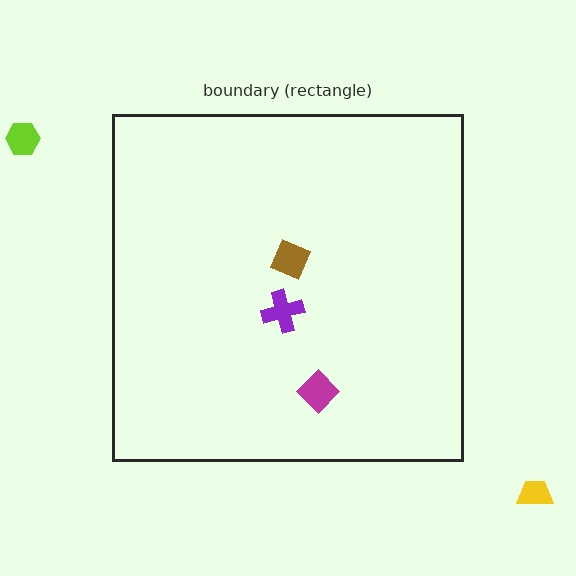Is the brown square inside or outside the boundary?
Inside.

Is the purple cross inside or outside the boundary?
Inside.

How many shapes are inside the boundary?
3 inside, 2 outside.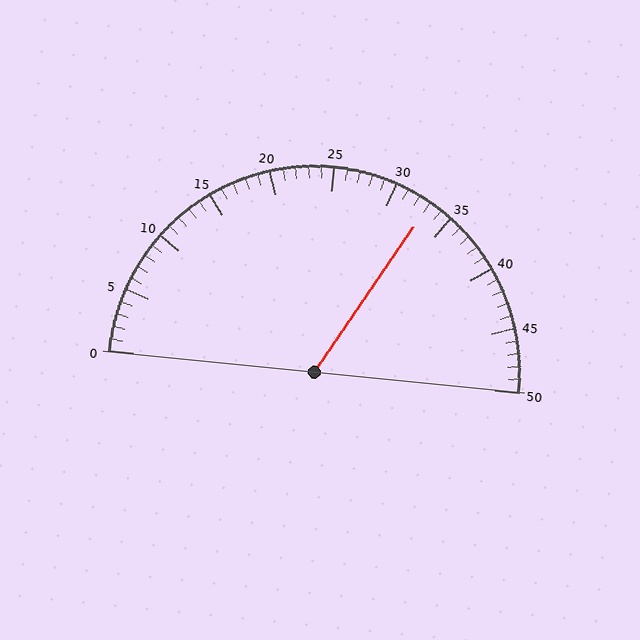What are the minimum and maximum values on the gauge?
The gauge ranges from 0 to 50.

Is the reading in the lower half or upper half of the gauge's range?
The reading is in the upper half of the range (0 to 50).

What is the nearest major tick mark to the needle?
The nearest major tick mark is 35.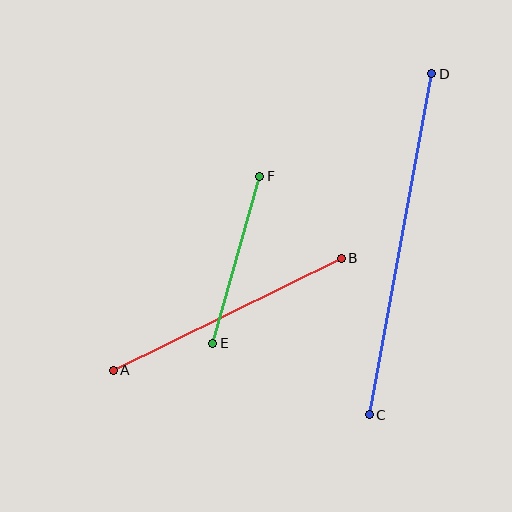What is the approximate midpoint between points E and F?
The midpoint is at approximately (236, 260) pixels.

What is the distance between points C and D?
The distance is approximately 346 pixels.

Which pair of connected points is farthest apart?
Points C and D are farthest apart.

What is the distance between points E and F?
The distance is approximately 173 pixels.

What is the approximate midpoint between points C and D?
The midpoint is at approximately (401, 244) pixels.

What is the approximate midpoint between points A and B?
The midpoint is at approximately (227, 314) pixels.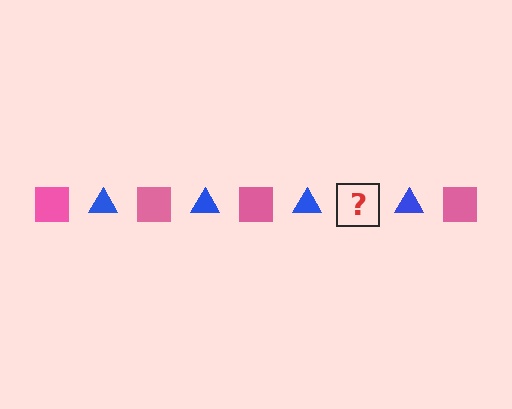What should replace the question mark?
The question mark should be replaced with a pink square.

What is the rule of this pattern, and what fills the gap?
The rule is that the pattern alternates between pink square and blue triangle. The gap should be filled with a pink square.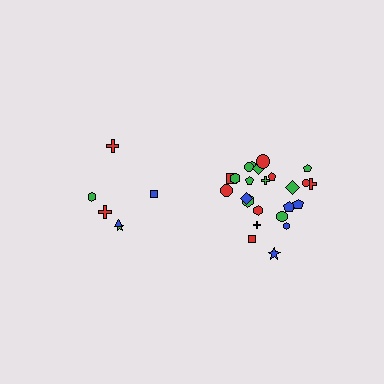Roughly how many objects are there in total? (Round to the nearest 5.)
Roughly 30 objects in total.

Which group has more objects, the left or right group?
The right group.